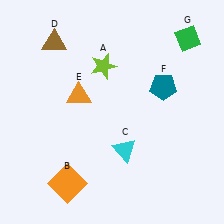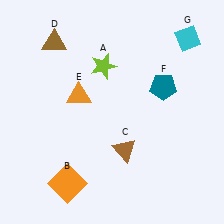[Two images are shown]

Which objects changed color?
C changed from cyan to brown. G changed from green to cyan.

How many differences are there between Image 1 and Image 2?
There are 2 differences between the two images.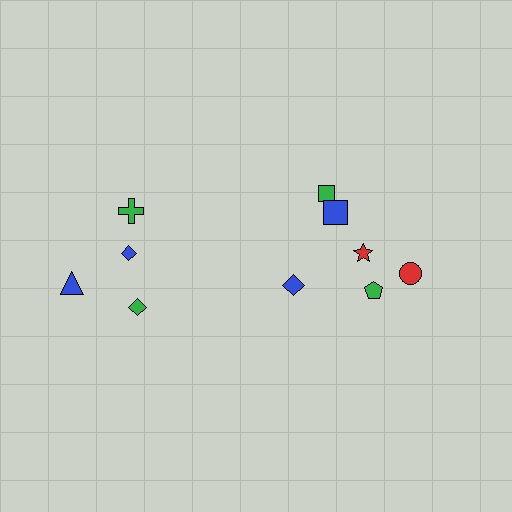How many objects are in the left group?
There are 4 objects.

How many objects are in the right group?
There are 6 objects.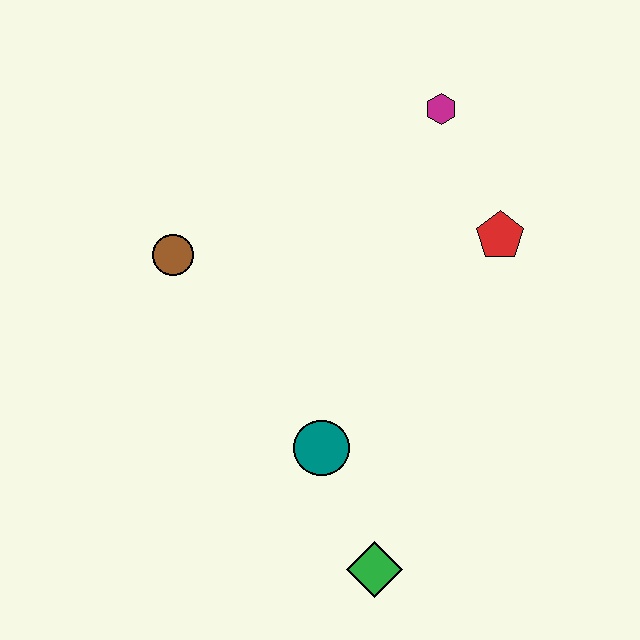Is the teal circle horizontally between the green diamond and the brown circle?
Yes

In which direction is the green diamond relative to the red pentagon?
The green diamond is below the red pentagon.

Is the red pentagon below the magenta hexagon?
Yes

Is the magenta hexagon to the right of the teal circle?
Yes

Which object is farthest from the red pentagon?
The green diamond is farthest from the red pentagon.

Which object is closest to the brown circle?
The teal circle is closest to the brown circle.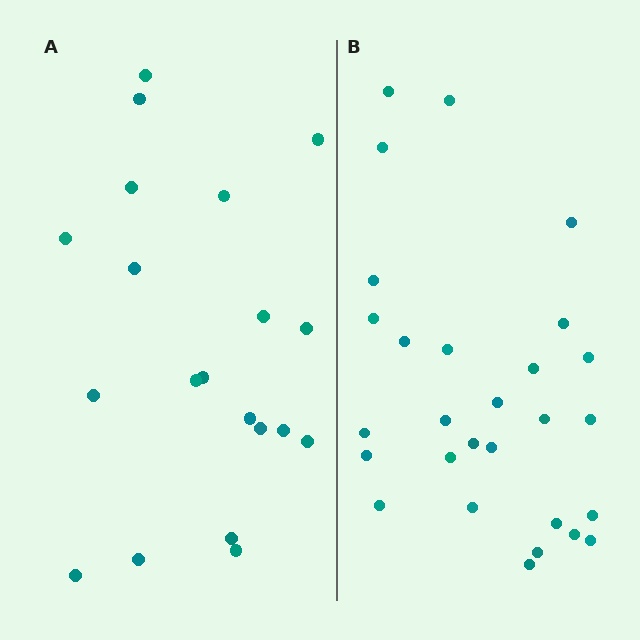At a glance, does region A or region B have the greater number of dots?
Region B (the right region) has more dots.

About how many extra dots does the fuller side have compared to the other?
Region B has roughly 8 or so more dots than region A.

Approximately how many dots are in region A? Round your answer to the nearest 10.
About 20 dots.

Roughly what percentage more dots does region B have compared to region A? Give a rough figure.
About 40% more.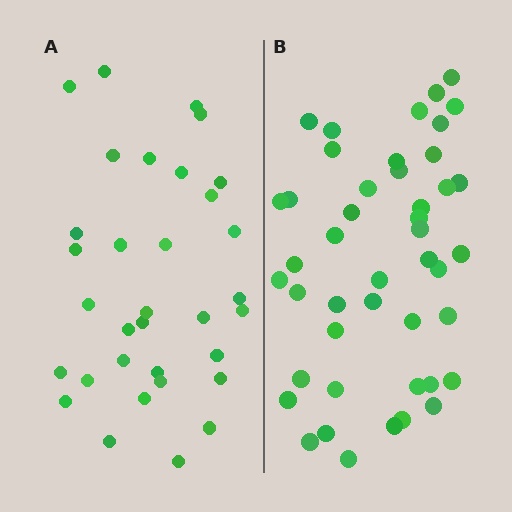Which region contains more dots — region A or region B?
Region B (the right region) has more dots.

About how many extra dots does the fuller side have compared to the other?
Region B has roughly 12 or so more dots than region A.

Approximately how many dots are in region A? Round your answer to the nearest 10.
About 30 dots. (The exact count is 33, which rounds to 30.)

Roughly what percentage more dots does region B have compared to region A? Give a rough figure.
About 35% more.